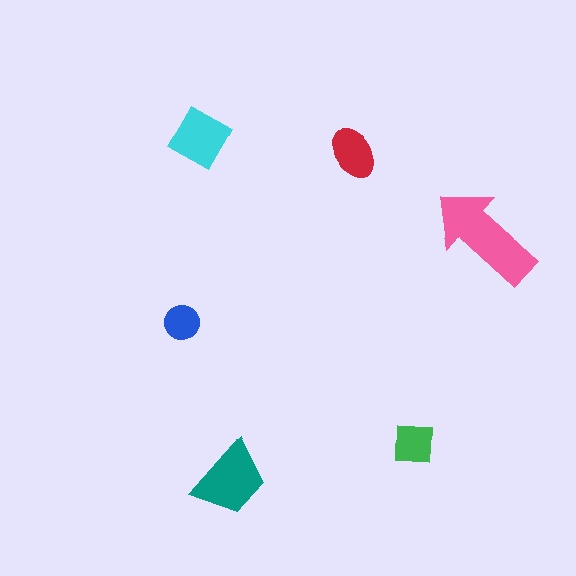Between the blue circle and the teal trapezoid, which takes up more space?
The teal trapezoid.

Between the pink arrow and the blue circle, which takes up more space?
The pink arrow.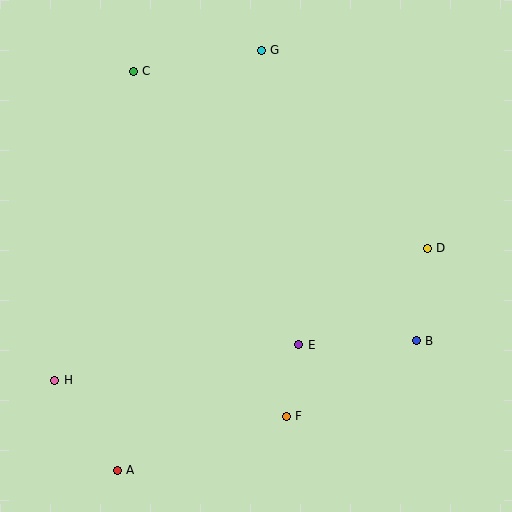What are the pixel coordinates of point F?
Point F is at (286, 416).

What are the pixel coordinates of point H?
Point H is at (55, 380).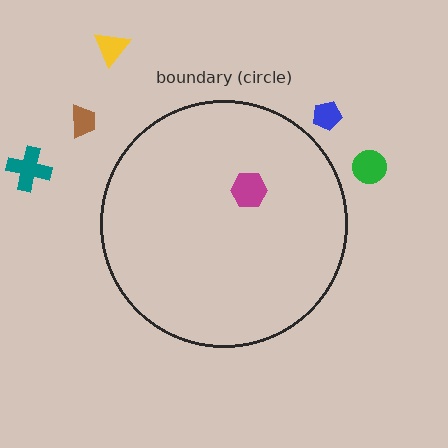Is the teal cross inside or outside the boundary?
Outside.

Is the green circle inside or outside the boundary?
Outside.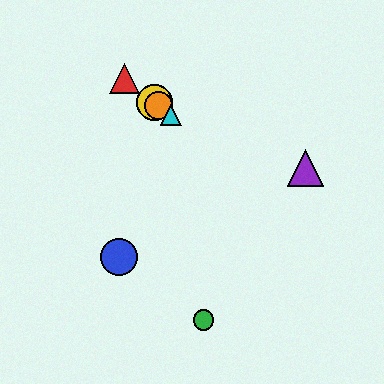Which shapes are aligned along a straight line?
The red triangle, the yellow circle, the orange circle, the cyan triangle are aligned along a straight line.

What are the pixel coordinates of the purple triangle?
The purple triangle is at (306, 168).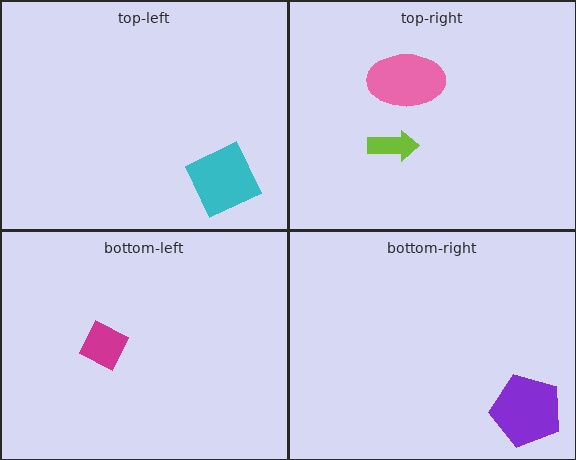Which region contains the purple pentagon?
The bottom-right region.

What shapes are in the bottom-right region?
The purple pentagon.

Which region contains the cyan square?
The top-left region.